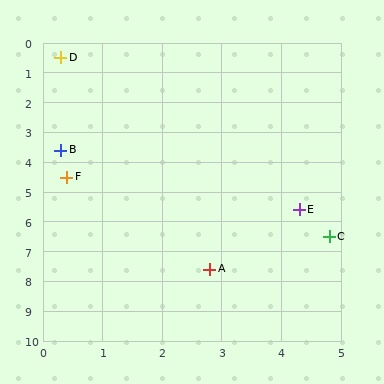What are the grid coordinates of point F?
Point F is at approximately (0.4, 4.5).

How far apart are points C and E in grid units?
Points C and E are about 1.0 grid units apart.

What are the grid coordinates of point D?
Point D is at approximately (0.3, 0.5).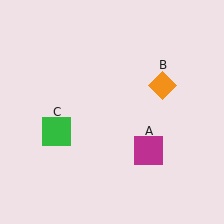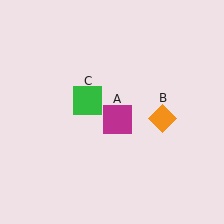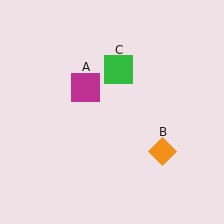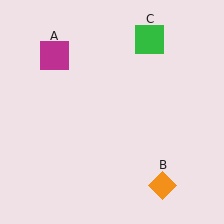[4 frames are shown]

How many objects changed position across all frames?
3 objects changed position: magenta square (object A), orange diamond (object B), green square (object C).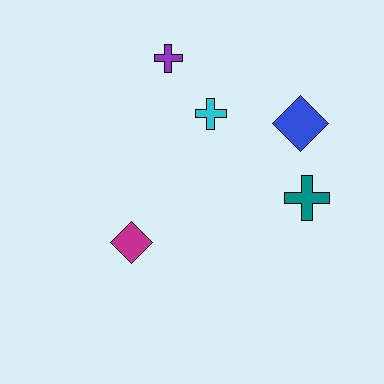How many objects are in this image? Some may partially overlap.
There are 5 objects.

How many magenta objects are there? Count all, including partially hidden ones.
There is 1 magenta object.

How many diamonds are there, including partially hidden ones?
There are 2 diamonds.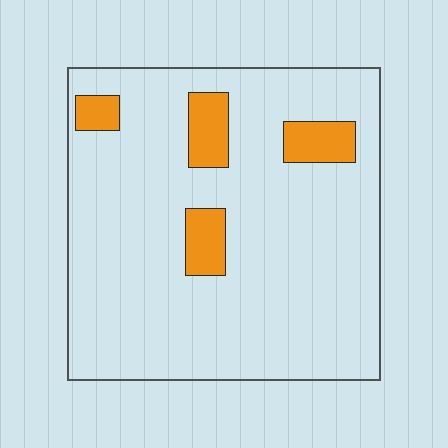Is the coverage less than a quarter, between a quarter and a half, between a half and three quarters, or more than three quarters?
Less than a quarter.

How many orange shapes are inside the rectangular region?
4.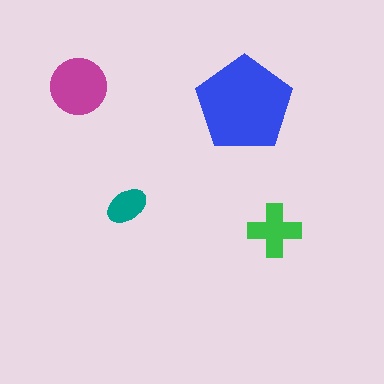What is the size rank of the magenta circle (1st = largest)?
2nd.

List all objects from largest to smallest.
The blue pentagon, the magenta circle, the green cross, the teal ellipse.